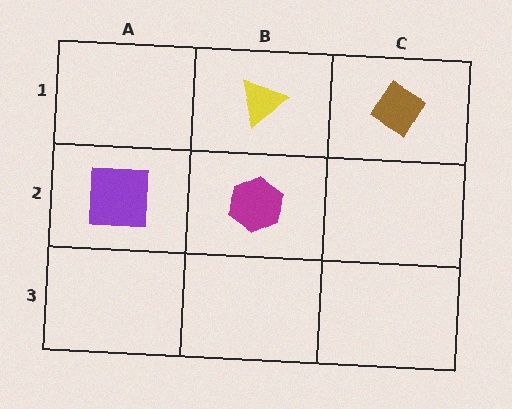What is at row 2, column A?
A purple square.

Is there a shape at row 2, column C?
No, that cell is empty.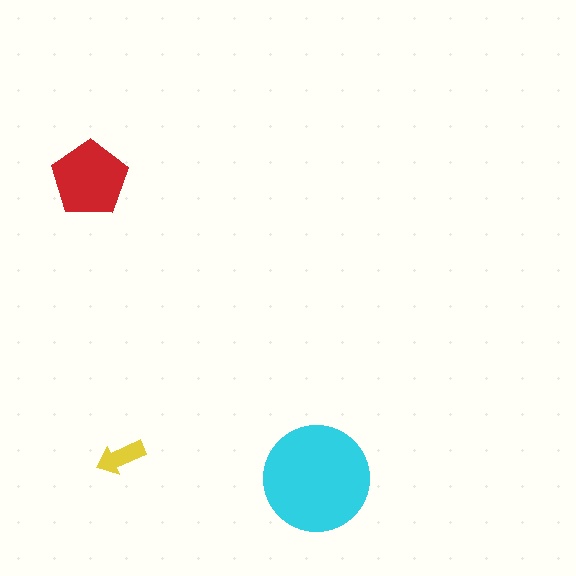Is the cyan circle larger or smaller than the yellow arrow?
Larger.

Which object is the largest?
The cyan circle.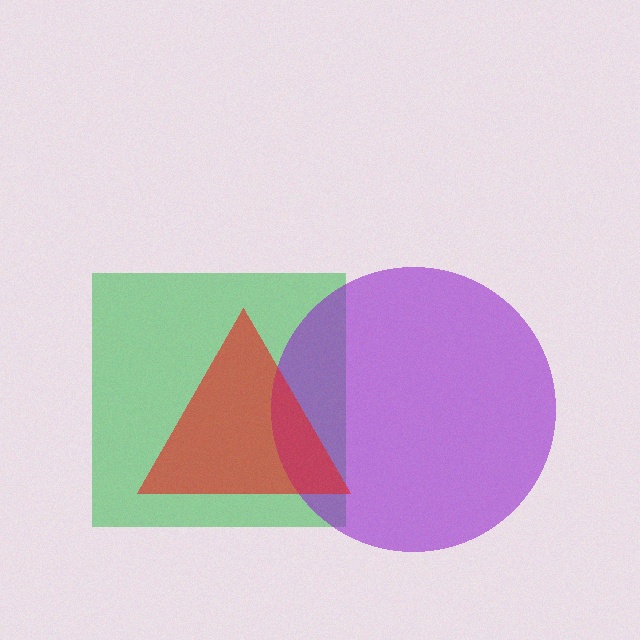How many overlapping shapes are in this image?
There are 3 overlapping shapes in the image.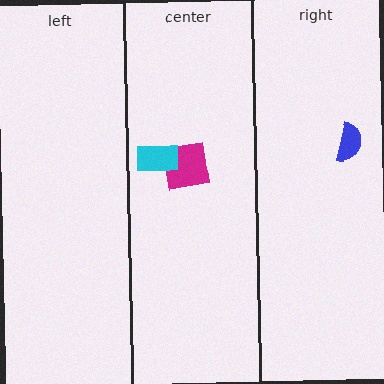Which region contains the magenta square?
The center region.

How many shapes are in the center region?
2.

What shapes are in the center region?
The magenta square, the cyan rectangle.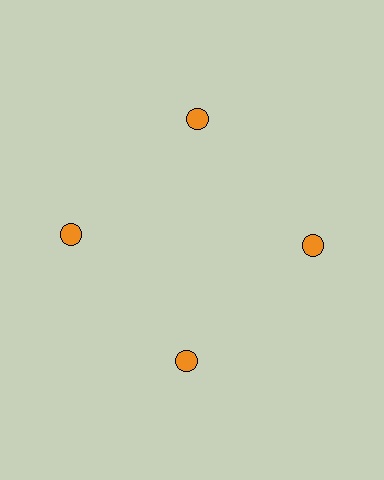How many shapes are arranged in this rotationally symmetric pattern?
There are 4 shapes, arranged in 4 groups of 1.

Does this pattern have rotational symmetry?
Yes, this pattern has 4-fold rotational symmetry. It looks the same after rotating 90 degrees around the center.